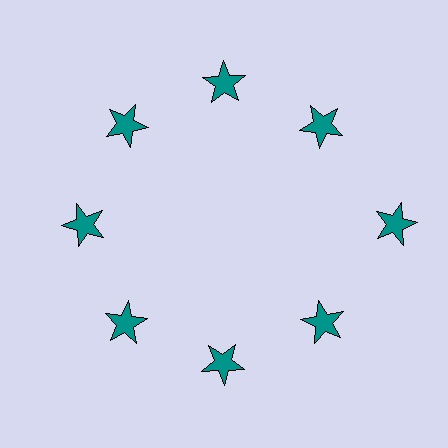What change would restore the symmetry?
The symmetry would be restored by moving it inward, back onto the ring so that all 8 stars sit at equal angles and equal distance from the center.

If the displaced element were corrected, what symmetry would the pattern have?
It would have 8-fold rotational symmetry — the pattern would map onto itself every 45 degrees.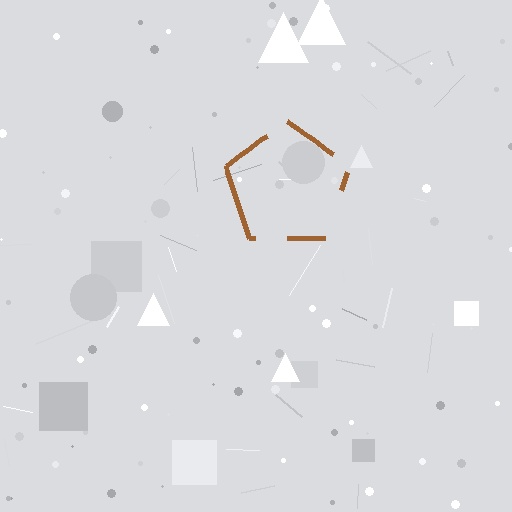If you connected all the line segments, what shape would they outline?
They would outline a pentagon.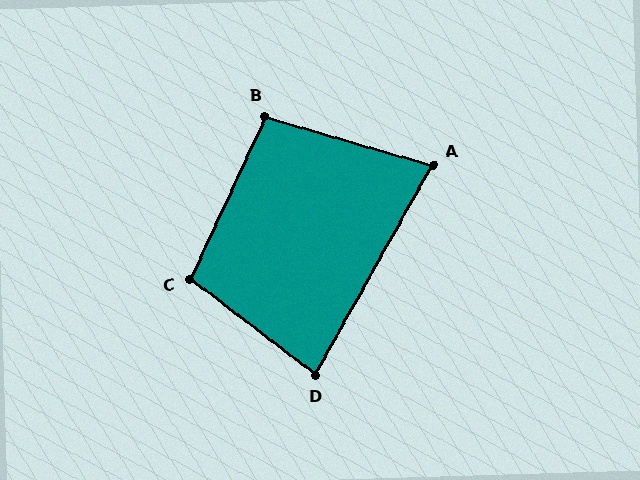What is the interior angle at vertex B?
Approximately 98 degrees (obtuse).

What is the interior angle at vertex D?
Approximately 82 degrees (acute).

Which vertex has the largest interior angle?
C, at approximately 103 degrees.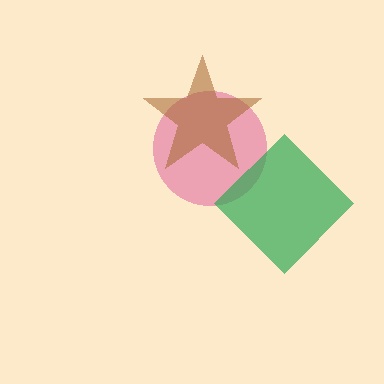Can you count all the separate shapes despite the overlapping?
Yes, there are 3 separate shapes.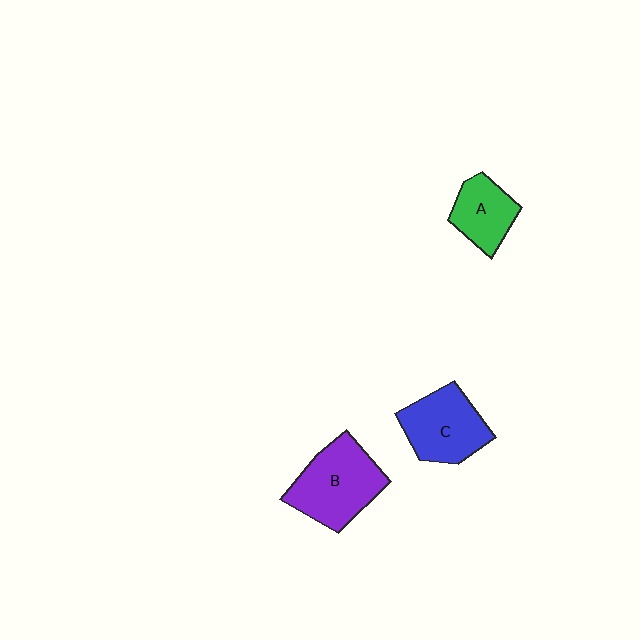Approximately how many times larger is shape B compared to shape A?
Approximately 1.6 times.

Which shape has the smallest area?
Shape A (green).